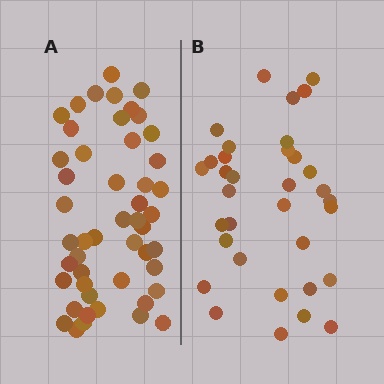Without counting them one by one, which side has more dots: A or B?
Region A (the left region) has more dots.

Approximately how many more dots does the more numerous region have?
Region A has approximately 15 more dots than region B.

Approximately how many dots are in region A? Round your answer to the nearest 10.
About 50 dots. (The exact count is 49, which rounds to 50.)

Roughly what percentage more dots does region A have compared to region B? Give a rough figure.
About 45% more.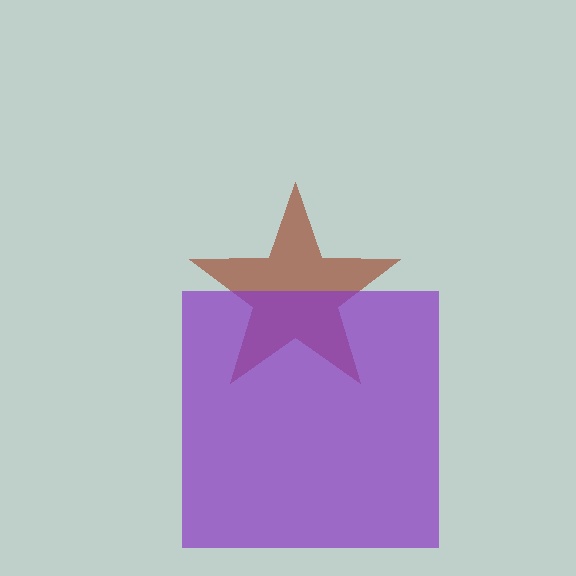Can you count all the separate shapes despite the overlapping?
Yes, there are 2 separate shapes.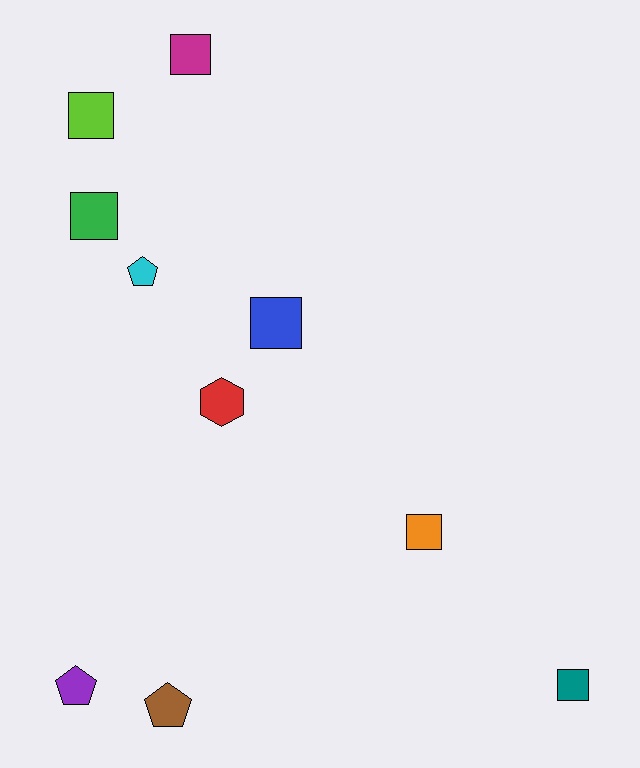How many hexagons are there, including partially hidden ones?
There is 1 hexagon.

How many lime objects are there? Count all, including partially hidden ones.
There is 1 lime object.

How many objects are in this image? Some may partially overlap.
There are 10 objects.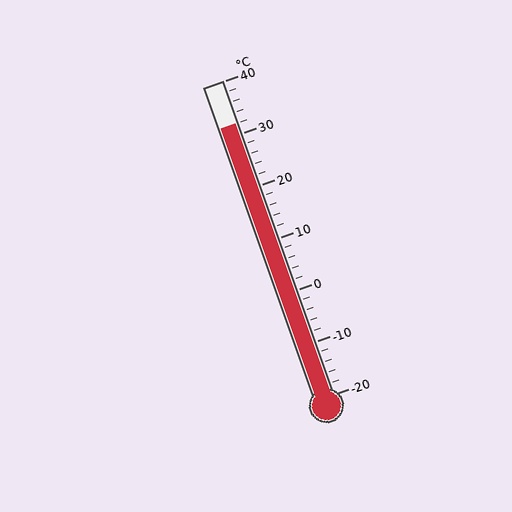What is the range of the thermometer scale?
The thermometer scale ranges from -20°C to 40°C.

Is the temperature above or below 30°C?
The temperature is above 30°C.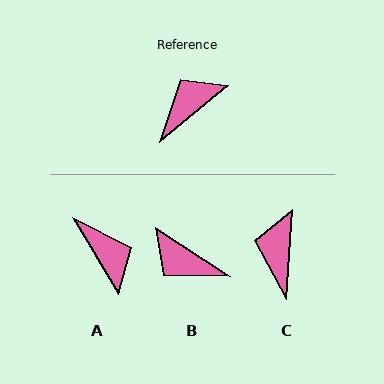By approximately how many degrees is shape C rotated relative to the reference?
Approximately 47 degrees counter-clockwise.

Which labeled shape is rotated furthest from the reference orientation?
B, about 107 degrees away.